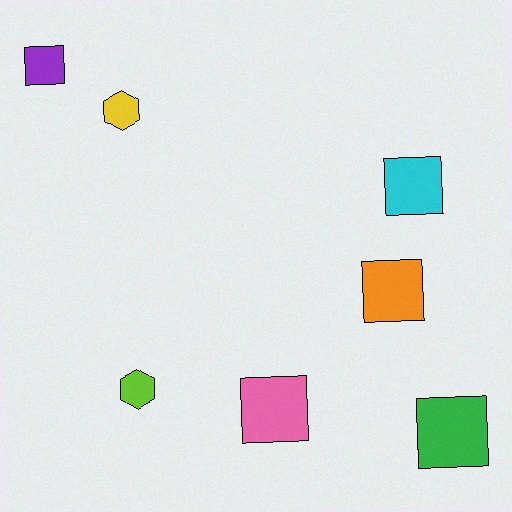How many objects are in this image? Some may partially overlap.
There are 7 objects.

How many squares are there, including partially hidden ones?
There are 5 squares.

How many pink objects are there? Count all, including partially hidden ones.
There is 1 pink object.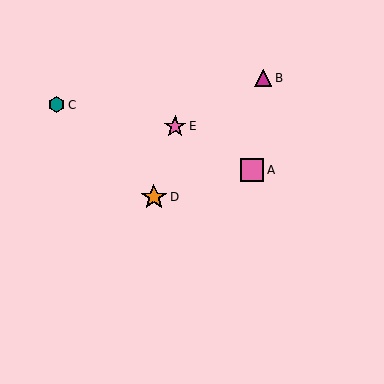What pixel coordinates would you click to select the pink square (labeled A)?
Click at (252, 170) to select the pink square A.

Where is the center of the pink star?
The center of the pink star is at (175, 126).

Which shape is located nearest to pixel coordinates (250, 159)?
The pink square (labeled A) at (252, 170) is nearest to that location.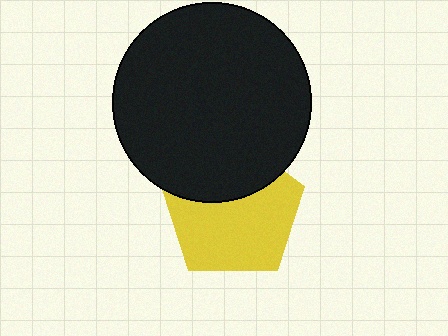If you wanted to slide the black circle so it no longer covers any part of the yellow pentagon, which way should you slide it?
Slide it up — that is the most direct way to separate the two shapes.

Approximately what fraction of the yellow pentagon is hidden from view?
Roughly 35% of the yellow pentagon is hidden behind the black circle.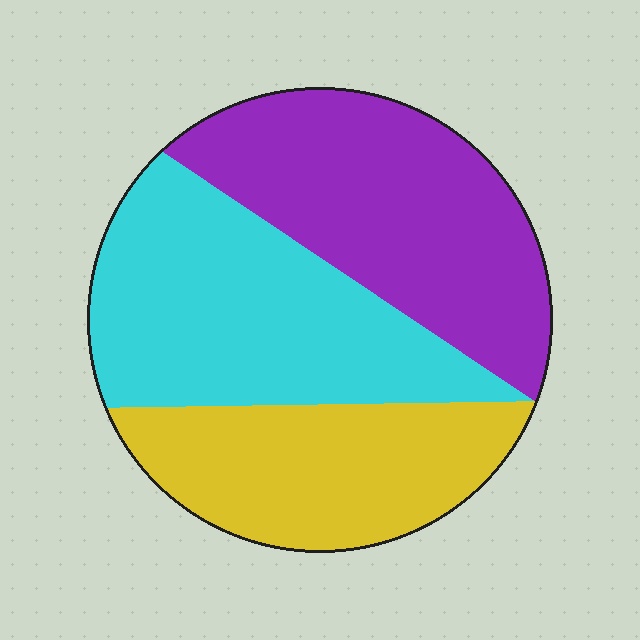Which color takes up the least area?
Yellow, at roughly 25%.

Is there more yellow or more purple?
Purple.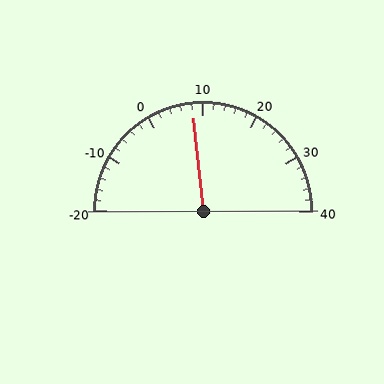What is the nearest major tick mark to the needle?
The nearest major tick mark is 10.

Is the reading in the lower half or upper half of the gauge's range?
The reading is in the lower half of the range (-20 to 40).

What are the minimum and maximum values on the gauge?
The gauge ranges from -20 to 40.